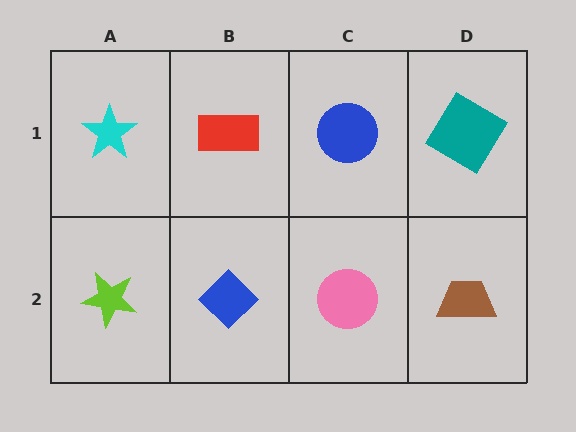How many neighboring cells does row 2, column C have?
3.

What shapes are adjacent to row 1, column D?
A brown trapezoid (row 2, column D), a blue circle (row 1, column C).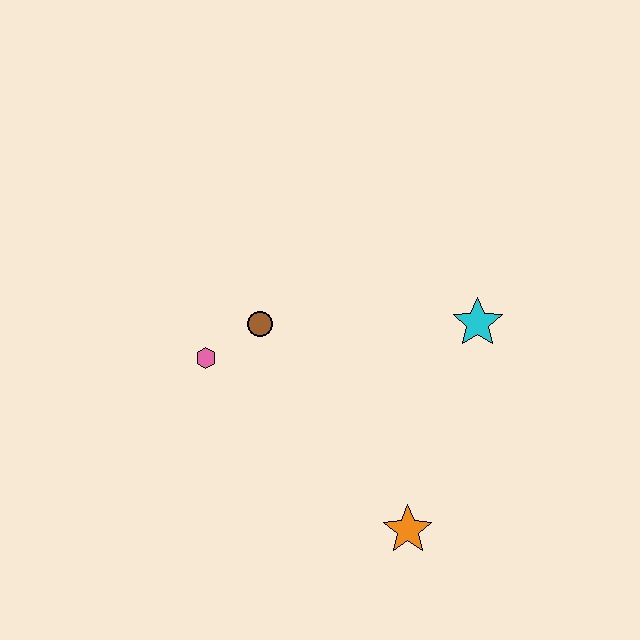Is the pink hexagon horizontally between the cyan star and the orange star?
No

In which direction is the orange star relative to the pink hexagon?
The orange star is to the right of the pink hexagon.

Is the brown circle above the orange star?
Yes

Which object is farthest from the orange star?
The pink hexagon is farthest from the orange star.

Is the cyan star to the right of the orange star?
Yes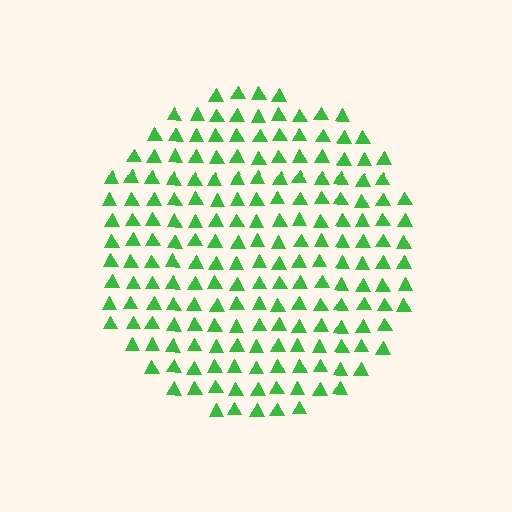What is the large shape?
The large shape is a circle.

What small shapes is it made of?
It is made of small triangles.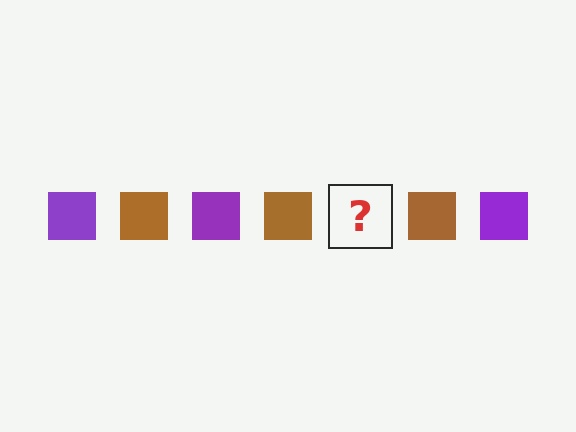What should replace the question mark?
The question mark should be replaced with a purple square.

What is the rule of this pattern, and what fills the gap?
The rule is that the pattern cycles through purple, brown squares. The gap should be filled with a purple square.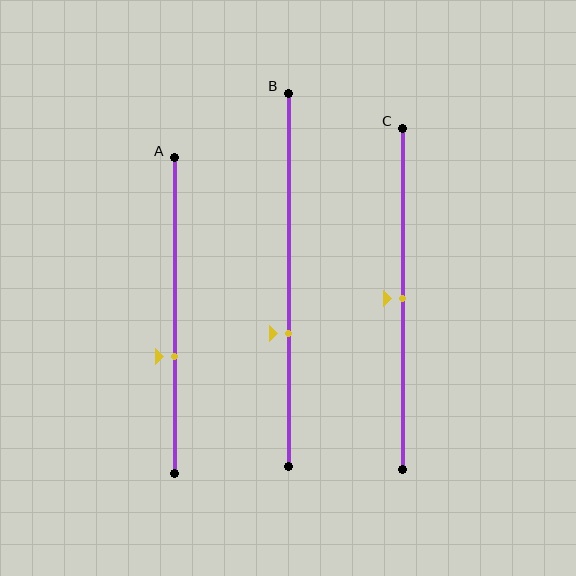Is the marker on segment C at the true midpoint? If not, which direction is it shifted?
Yes, the marker on segment C is at the true midpoint.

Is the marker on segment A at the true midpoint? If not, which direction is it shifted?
No, the marker on segment A is shifted downward by about 13% of the segment length.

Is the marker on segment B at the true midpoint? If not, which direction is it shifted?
No, the marker on segment B is shifted downward by about 14% of the segment length.